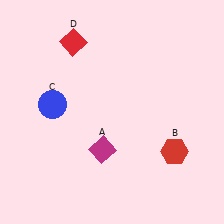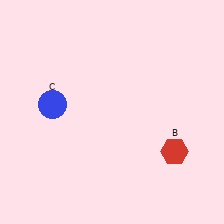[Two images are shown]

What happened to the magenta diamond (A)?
The magenta diamond (A) was removed in Image 2. It was in the bottom-left area of Image 1.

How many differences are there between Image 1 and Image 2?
There are 2 differences between the two images.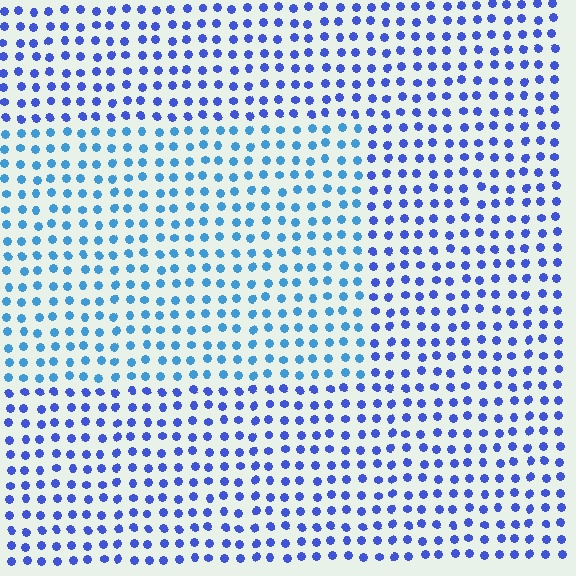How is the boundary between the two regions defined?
The boundary is defined purely by a slight shift in hue (about 29 degrees). Spacing, size, and orientation are identical on both sides.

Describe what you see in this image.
The image is filled with small blue elements in a uniform arrangement. A rectangle-shaped region is visible where the elements are tinted to a slightly different hue, forming a subtle color boundary.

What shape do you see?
I see a rectangle.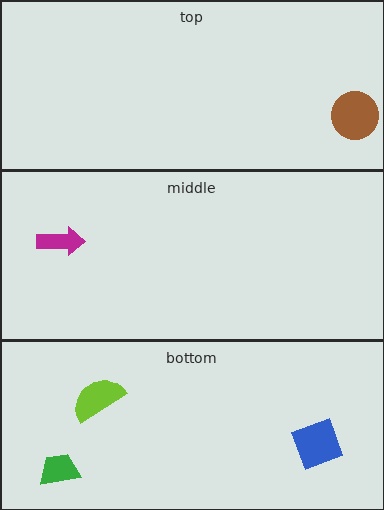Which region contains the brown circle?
The top region.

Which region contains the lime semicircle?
The bottom region.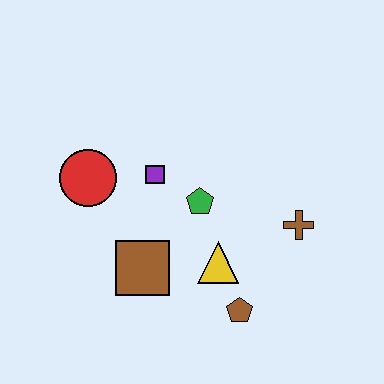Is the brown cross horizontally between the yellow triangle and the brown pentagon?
No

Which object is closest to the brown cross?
The yellow triangle is closest to the brown cross.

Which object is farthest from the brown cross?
The red circle is farthest from the brown cross.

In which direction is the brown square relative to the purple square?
The brown square is below the purple square.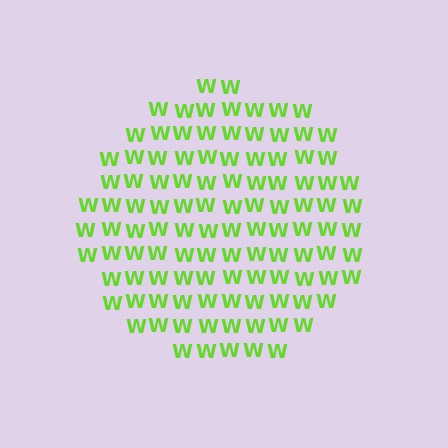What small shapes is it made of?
It is made of small letter W's.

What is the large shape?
The large shape is a circle.